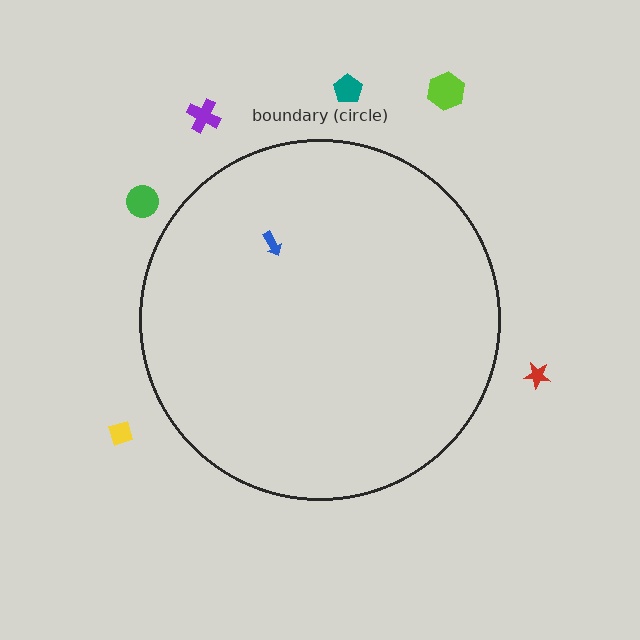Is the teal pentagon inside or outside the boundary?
Outside.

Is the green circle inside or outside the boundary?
Outside.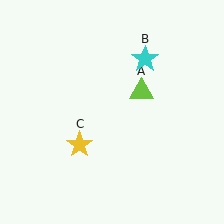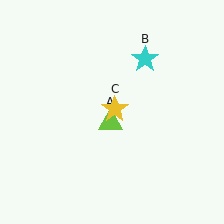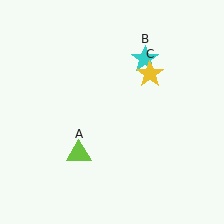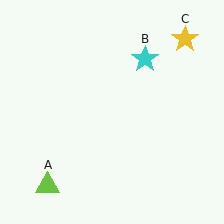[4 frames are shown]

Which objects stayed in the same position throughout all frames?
Cyan star (object B) remained stationary.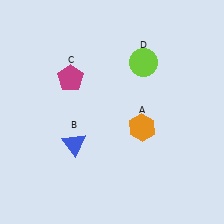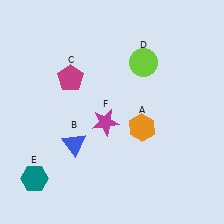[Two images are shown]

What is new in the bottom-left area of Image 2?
A magenta star (F) was added in the bottom-left area of Image 2.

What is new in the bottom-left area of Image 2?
A teal hexagon (E) was added in the bottom-left area of Image 2.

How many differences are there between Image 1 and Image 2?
There are 2 differences between the two images.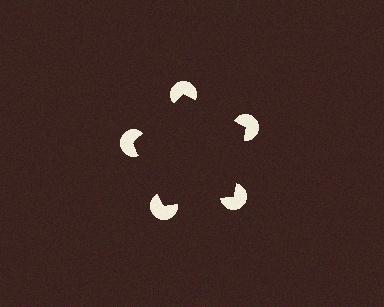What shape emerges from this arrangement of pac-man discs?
An illusory pentagon — its edges are inferred from the aligned wedge cuts in the pac-man discs, not physically drawn.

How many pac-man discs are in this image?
There are 5 — one at each vertex of the illusory pentagon.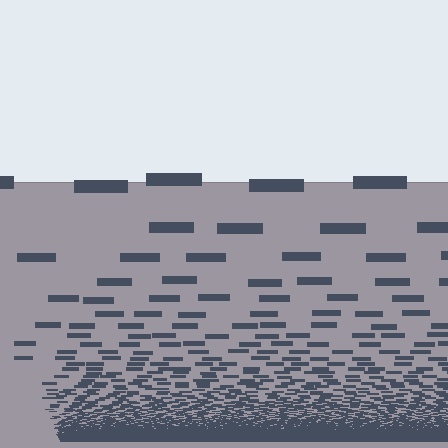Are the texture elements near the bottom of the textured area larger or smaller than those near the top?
Smaller. The gradient is inverted — elements near the bottom are smaller and denser.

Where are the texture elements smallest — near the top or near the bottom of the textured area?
Near the bottom.